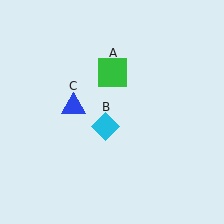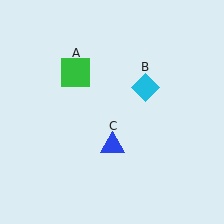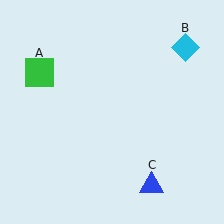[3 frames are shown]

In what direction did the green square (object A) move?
The green square (object A) moved left.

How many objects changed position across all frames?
3 objects changed position: green square (object A), cyan diamond (object B), blue triangle (object C).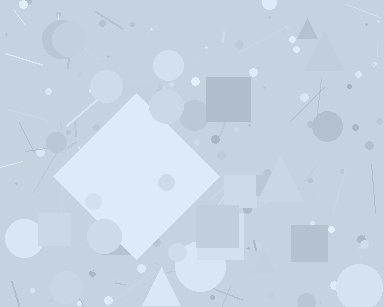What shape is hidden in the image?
A diamond is hidden in the image.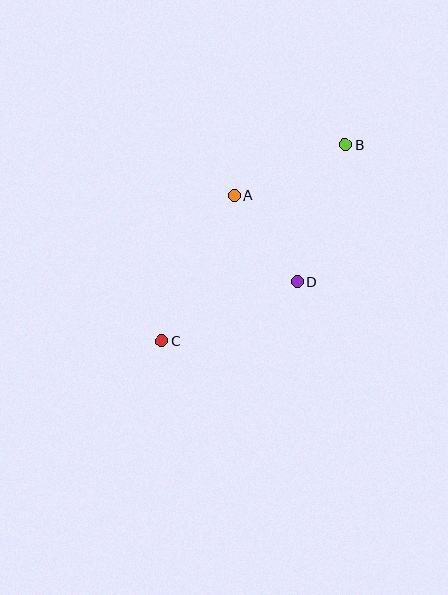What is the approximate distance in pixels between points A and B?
The distance between A and B is approximately 122 pixels.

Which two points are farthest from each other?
Points B and C are farthest from each other.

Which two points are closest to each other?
Points A and D are closest to each other.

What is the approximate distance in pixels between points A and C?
The distance between A and C is approximately 162 pixels.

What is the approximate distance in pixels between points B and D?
The distance between B and D is approximately 145 pixels.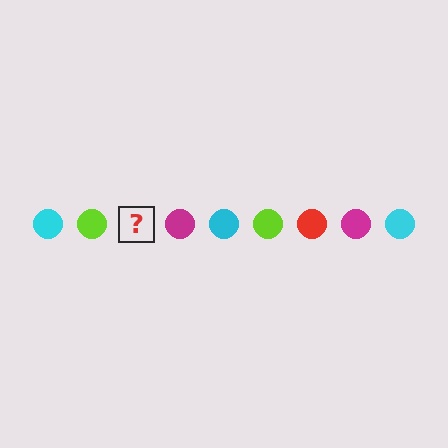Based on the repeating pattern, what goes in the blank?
The blank should be a red circle.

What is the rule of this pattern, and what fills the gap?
The rule is that the pattern cycles through cyan, lime, red, magenta circles. The gap should be filled with a red circle.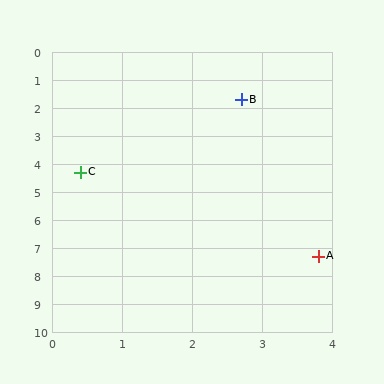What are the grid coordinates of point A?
Point A is at approximately (3.8, 7.3).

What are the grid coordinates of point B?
Point B is at approximately (2.7, 1.7).